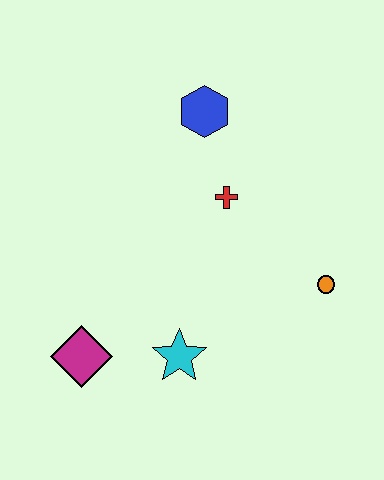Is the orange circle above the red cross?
No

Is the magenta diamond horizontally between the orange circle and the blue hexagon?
No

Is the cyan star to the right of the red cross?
No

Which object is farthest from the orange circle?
The magenta diamond is farthest from the orange circle.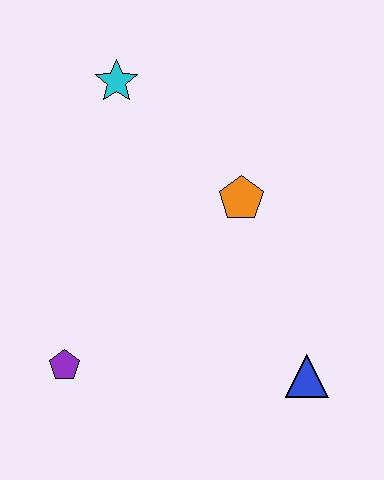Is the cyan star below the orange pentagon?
No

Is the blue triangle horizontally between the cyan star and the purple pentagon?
No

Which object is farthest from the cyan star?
The blue triangle is farthest from the cyan star.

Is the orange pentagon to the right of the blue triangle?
No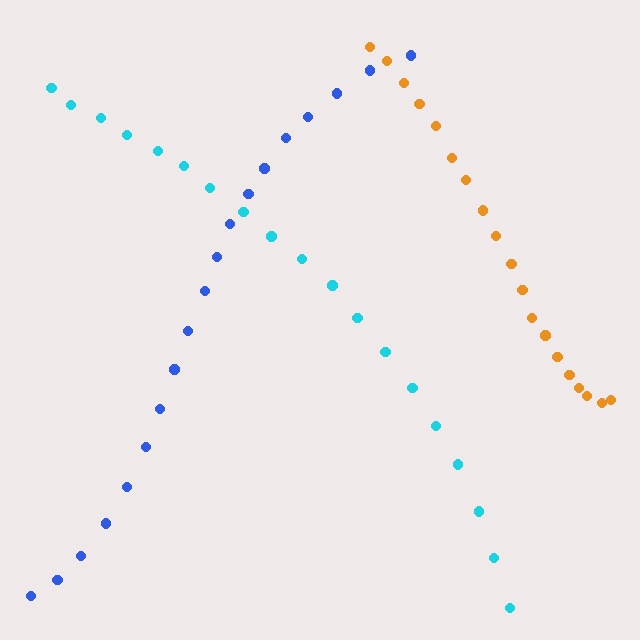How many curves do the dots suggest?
There are 3 distinct paths.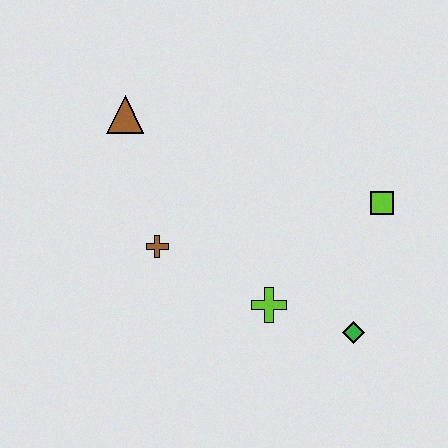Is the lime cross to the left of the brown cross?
No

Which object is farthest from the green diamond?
The brown triangle is farthest from the green diamond.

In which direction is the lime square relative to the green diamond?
The lime square is above the green diamond.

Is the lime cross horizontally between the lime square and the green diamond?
No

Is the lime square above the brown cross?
Yes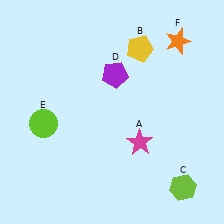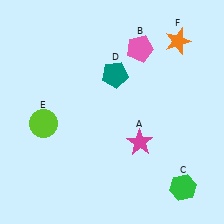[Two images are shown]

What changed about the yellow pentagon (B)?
In Image 1, B is yellow. In Image 2, it changed to pink.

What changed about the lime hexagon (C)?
In Image 1, C is lime. In Image 2, it changed to green.